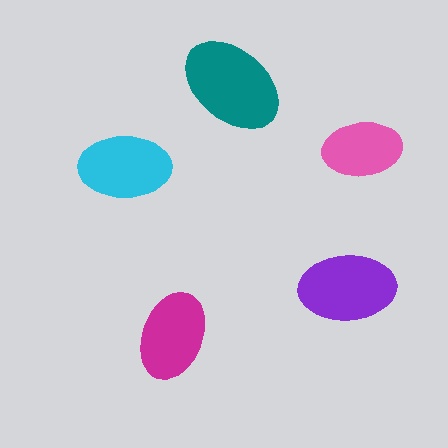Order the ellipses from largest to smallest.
the teal one, the purple one, the cyan one, the magenta one, the pink one.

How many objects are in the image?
There are 5 objects in the image.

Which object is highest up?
The teal ellipse is topmost.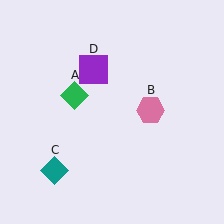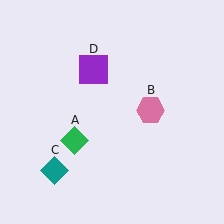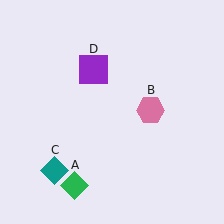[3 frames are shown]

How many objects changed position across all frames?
1 object changed position: green diamond (object A).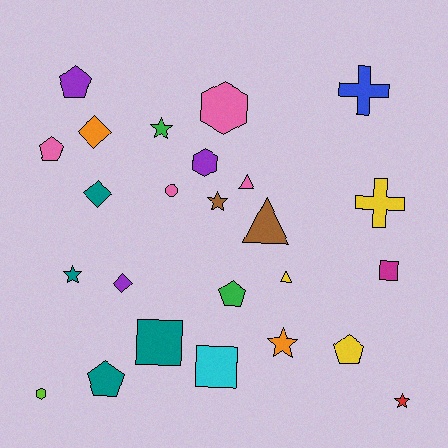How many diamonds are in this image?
There are 3 diamonds.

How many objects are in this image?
There are 25 objects.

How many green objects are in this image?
There are 2 green objects.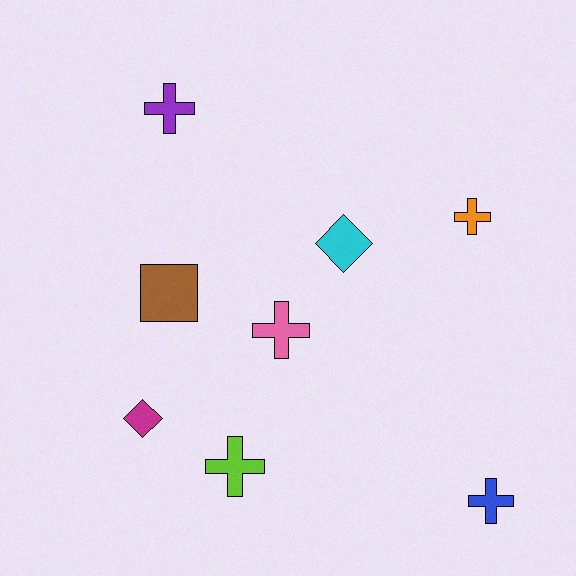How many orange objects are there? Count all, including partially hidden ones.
There is 1 orange object.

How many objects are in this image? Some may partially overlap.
There are 8 objects.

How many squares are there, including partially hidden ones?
There is 1 square.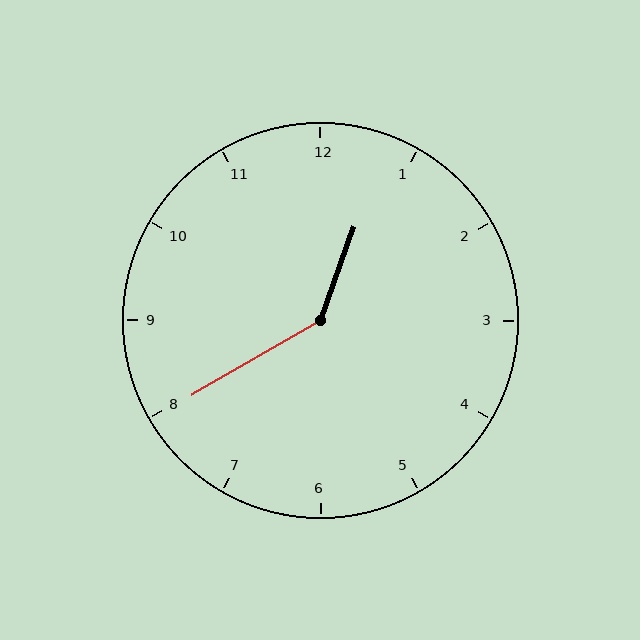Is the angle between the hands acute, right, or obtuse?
It is obtuse.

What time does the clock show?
12:40.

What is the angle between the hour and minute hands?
Approximately 140 degrees.